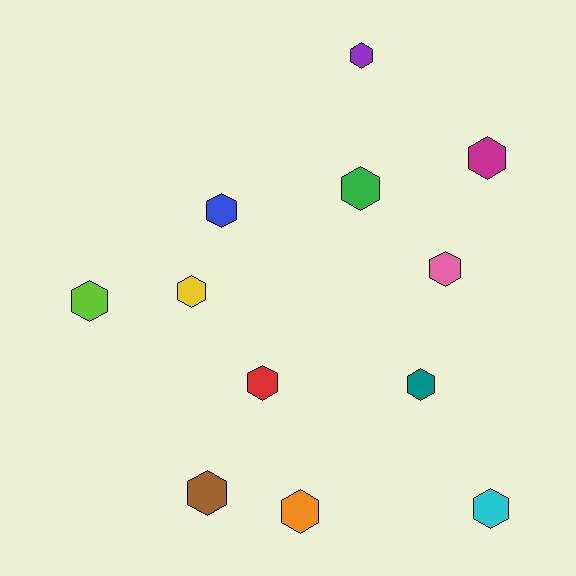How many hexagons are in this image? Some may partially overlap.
There are 12 hexagons.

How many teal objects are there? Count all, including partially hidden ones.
There is 1 teal object.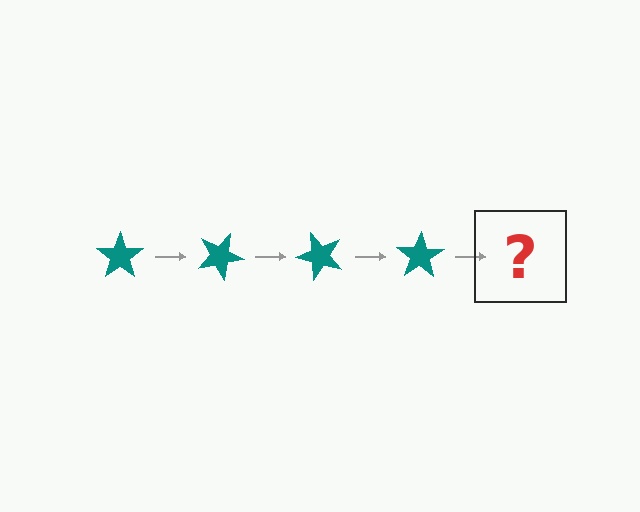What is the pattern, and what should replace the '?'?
The pattern is that the star rotates 25 degrees each step. The '?' should be a teal star rotated 100 degrees.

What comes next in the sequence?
The next element should be a teal star rotated 100 degrees.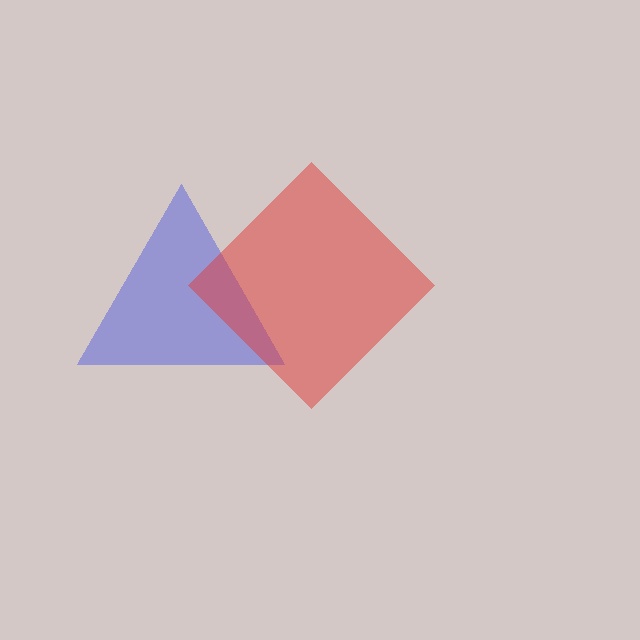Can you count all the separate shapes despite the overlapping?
Yes, there are 2 separate shapes.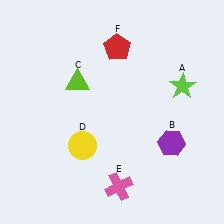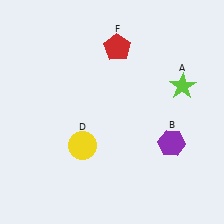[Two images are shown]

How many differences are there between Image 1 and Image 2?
There are 2 differences between the two images.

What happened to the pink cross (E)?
The pink cross (E) was removed in Image 2. It was in the bottom-right area of Image 1.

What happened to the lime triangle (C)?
The lime triangle (C) was removed in Image 2. It was in the top-left area of Image 1.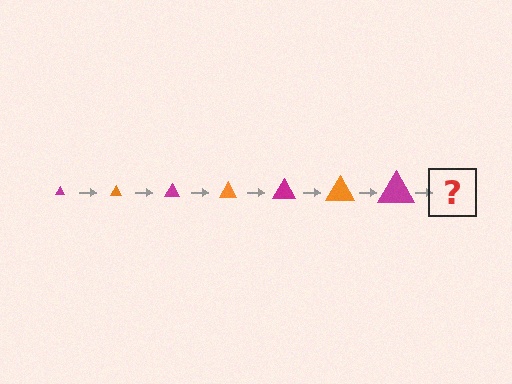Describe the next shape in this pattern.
It should be an orange triangle, larger than the previous one.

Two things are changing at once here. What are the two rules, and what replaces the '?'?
The two rules are that the triangle grows larger each step and the color cycles through magenta and orange. The '?' should be an orange triangle, larger than the previous one.